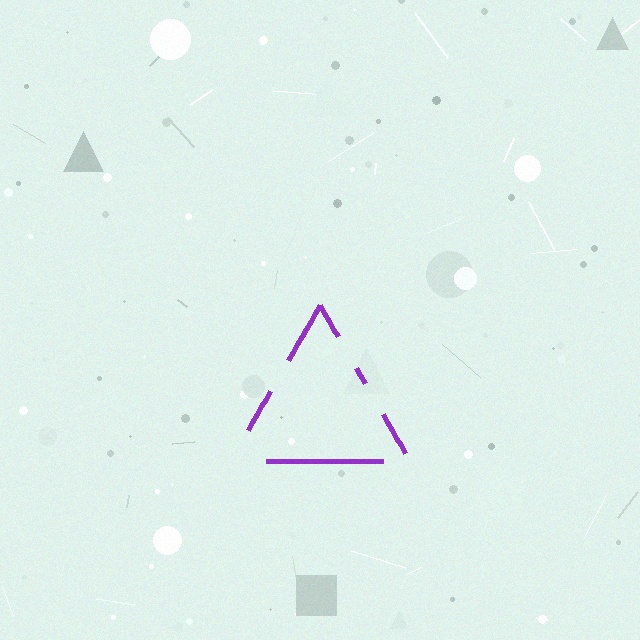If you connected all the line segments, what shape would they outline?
They would outline a triangle.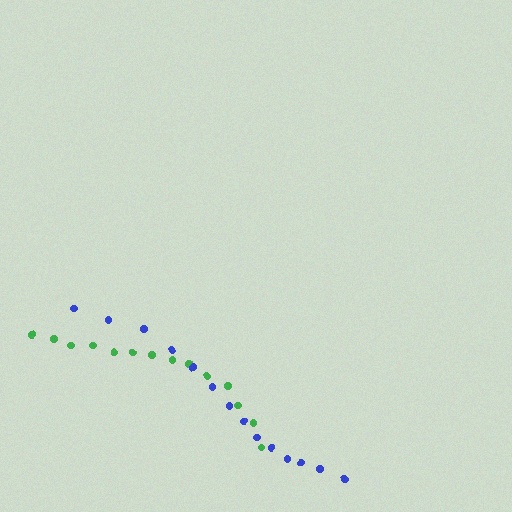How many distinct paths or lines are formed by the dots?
There are 2 distinct paths.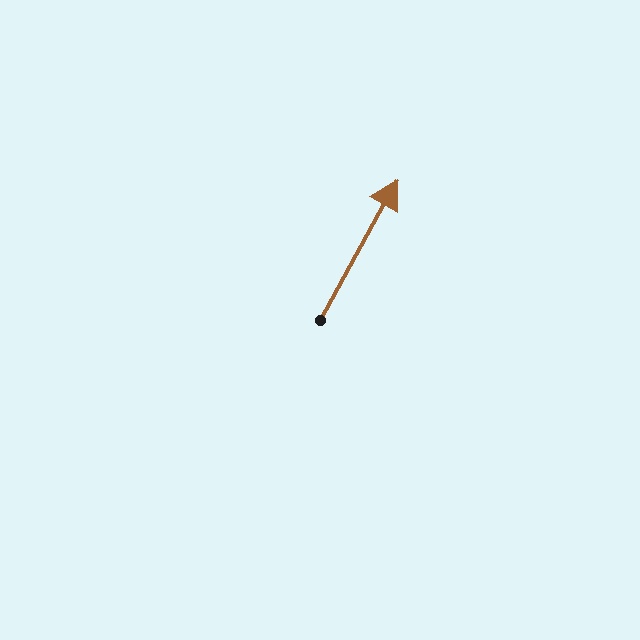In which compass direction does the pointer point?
Northeast.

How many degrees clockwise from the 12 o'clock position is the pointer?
Approximately 29 degrees.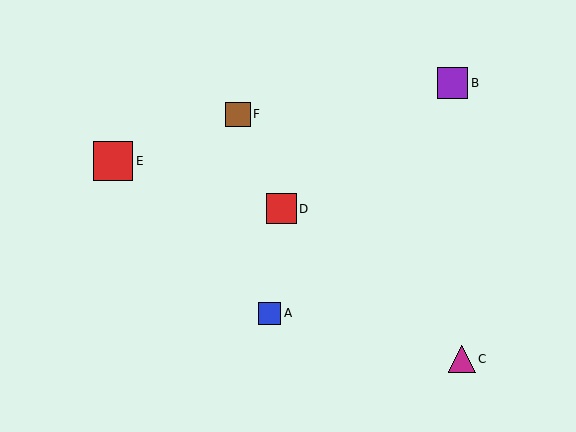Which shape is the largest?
The red square (labeled E) is the largest.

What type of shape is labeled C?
Shape C is a magenta triangle.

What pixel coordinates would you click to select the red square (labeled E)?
Click at (113, 161) to select the red square E.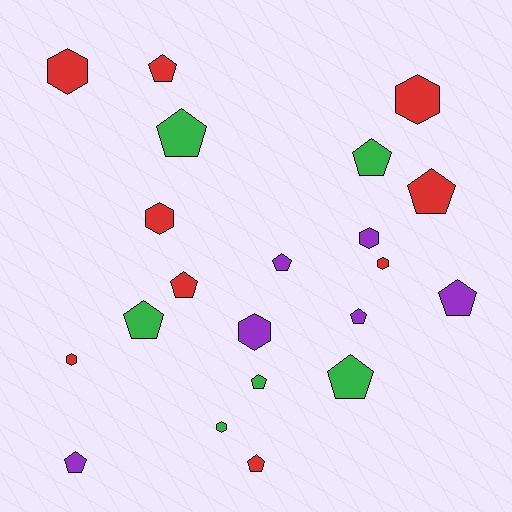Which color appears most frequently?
Red, with 9 objects.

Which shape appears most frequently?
Pentagon, with 13 objects.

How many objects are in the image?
There are 21 objects.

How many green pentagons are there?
There are 5 green pentagons.